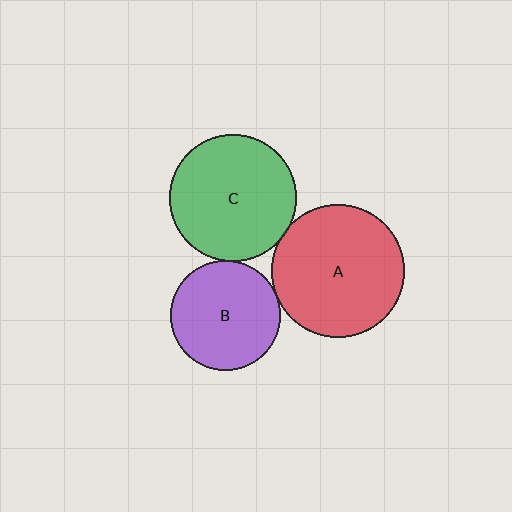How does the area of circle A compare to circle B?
Approximately 1.5 times.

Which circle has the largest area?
Circle A (red).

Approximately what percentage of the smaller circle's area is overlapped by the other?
Approximately 5%.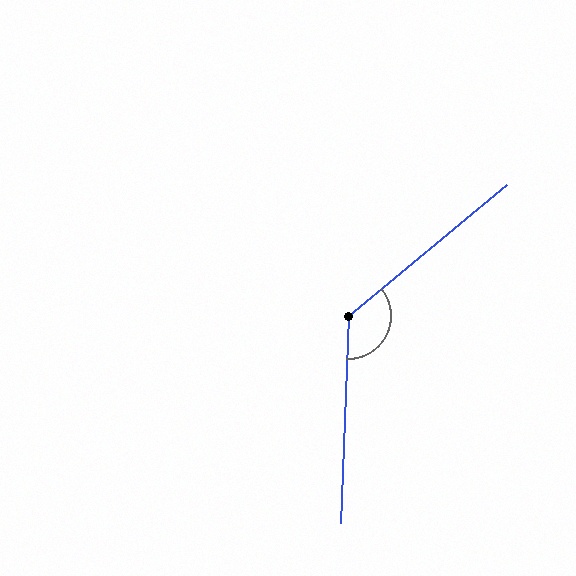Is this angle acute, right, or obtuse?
It is obtuse.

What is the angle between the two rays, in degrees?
Approximately 131 degrees.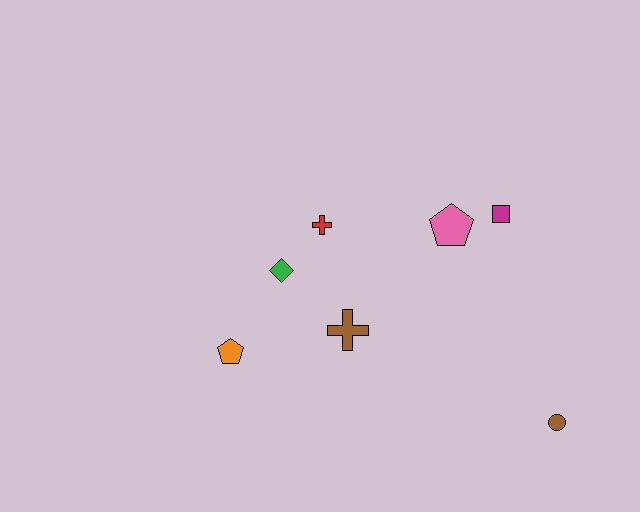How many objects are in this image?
There are 7 objects.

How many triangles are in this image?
There are no triangles.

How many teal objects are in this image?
There are no teal objects.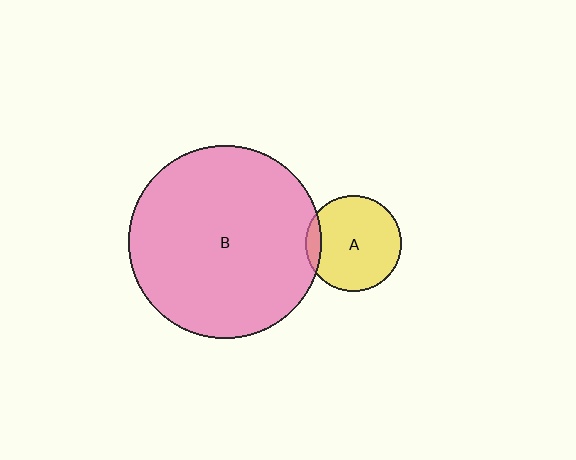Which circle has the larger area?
Circle B (pink).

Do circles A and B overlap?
Yes.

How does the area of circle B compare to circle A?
Approximately 4.1 times.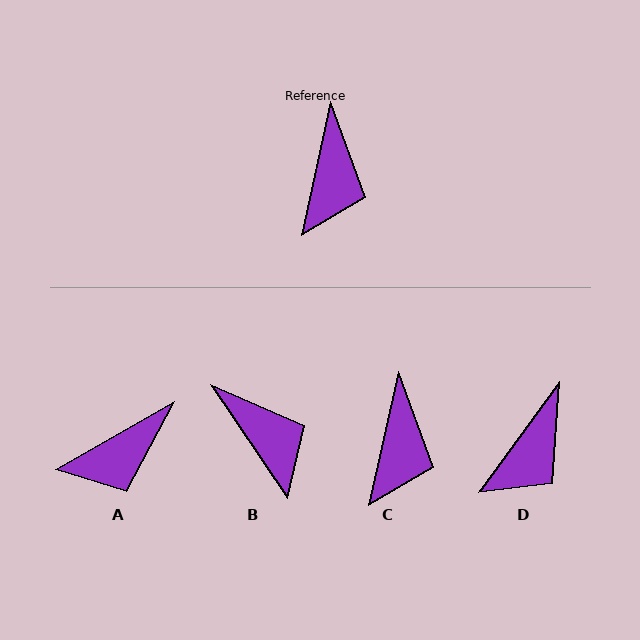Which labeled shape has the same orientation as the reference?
C.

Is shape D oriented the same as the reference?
No, it is off by about 24 degrees.